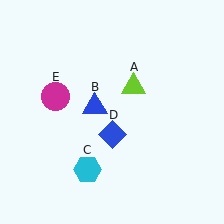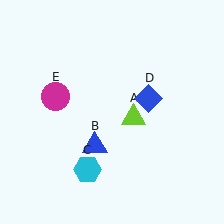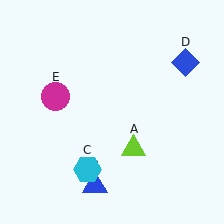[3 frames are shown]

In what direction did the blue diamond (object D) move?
The blue diamond (object D) moved up and to the right.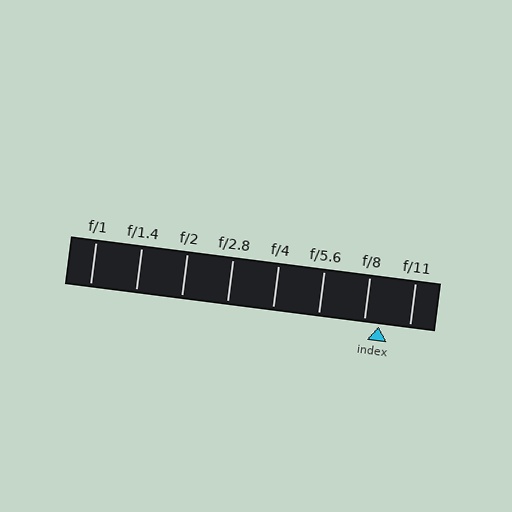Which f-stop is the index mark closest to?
The index mark is closest to f/8.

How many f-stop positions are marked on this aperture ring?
There are 8 f-stop positions marked.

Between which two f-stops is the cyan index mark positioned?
The index mark is between f/8 and f/11.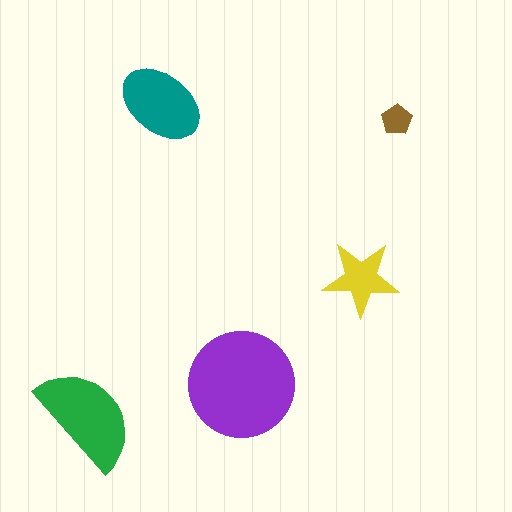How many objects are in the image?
There are 5 objects in the image.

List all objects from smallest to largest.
The brown pentagon, the yellow star, the teal ellipse, the green semicircle, the purple circle.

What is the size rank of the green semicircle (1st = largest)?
2nd.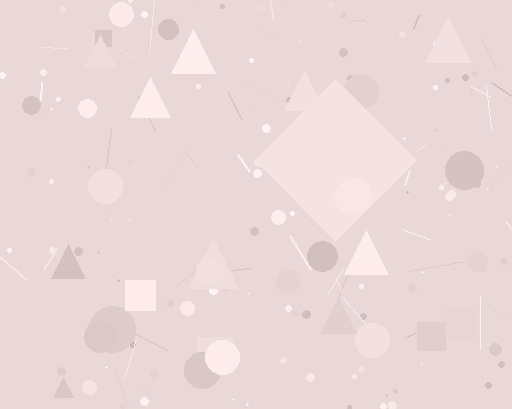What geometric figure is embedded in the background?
A diamond is embedded in the background.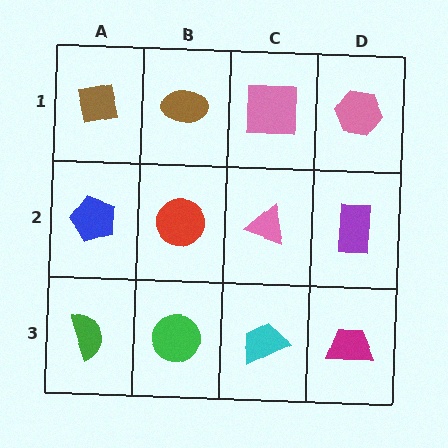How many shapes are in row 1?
4 shapes.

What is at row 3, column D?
A magenta trapezoid.